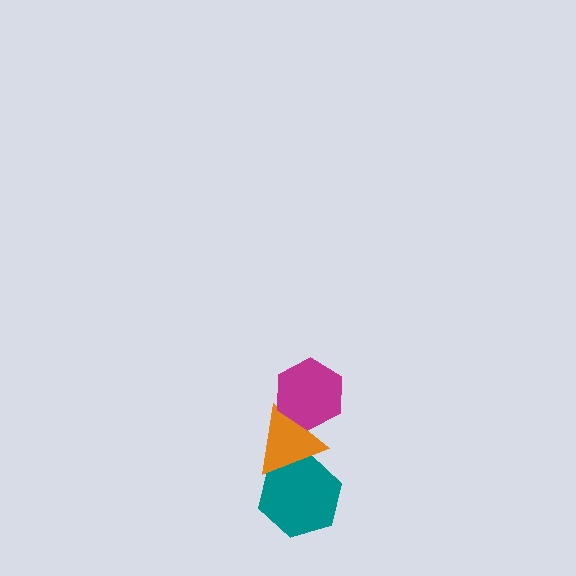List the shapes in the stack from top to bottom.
From top to bottom: the magenta hexagon, the orange triangle, the teal hexagon.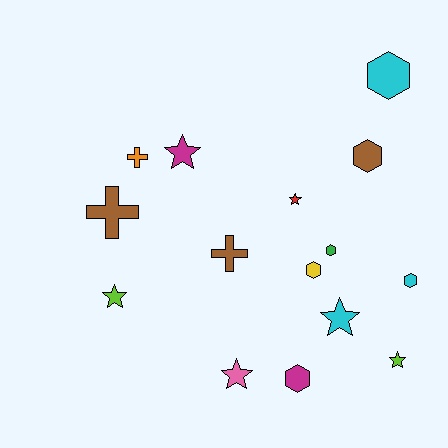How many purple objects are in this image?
There are no purple objects.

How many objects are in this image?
There are 15 objects.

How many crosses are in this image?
There are 3 crosses.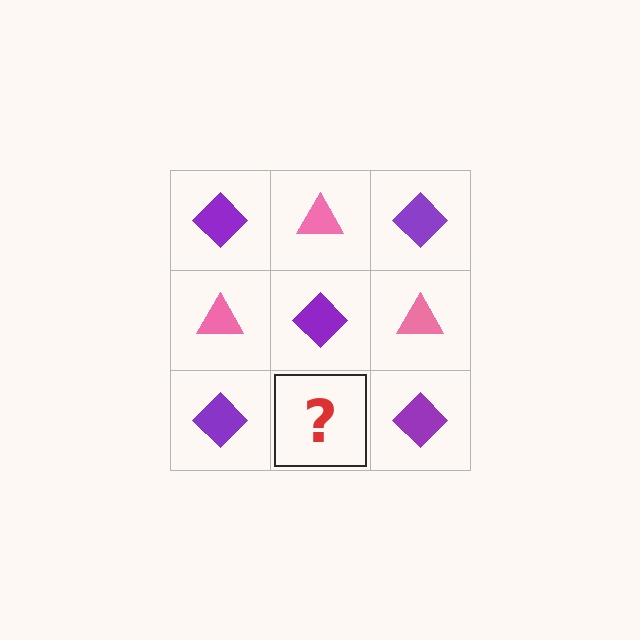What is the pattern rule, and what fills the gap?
The rule is that it alternates purple diamond and pink triangle in a checkerboard pattern. The gap should be filled with a pink triangle.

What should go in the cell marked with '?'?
The missing cell should contain a pink triangle.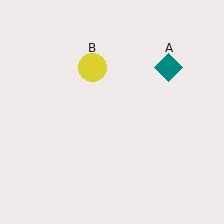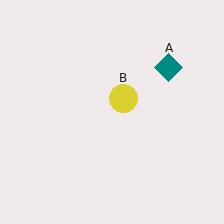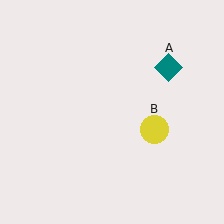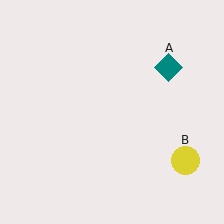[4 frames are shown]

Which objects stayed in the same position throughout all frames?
Teal diamond (object A) remained stationary.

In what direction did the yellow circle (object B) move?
The yellow circle (object B) moved down and to the right.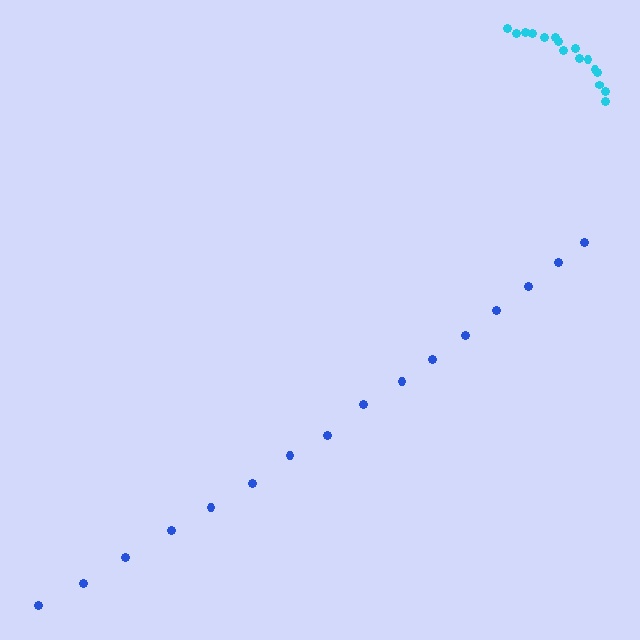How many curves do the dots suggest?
There are 2 distinct paths.